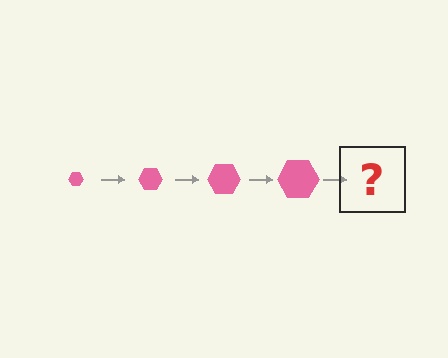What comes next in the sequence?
The next element should be a pink hexagon, larger than the previous one.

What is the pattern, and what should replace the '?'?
The pattern is that the hexagon gets progressively larger each step. The '?' should be a pink hexagon, larger than the previous one.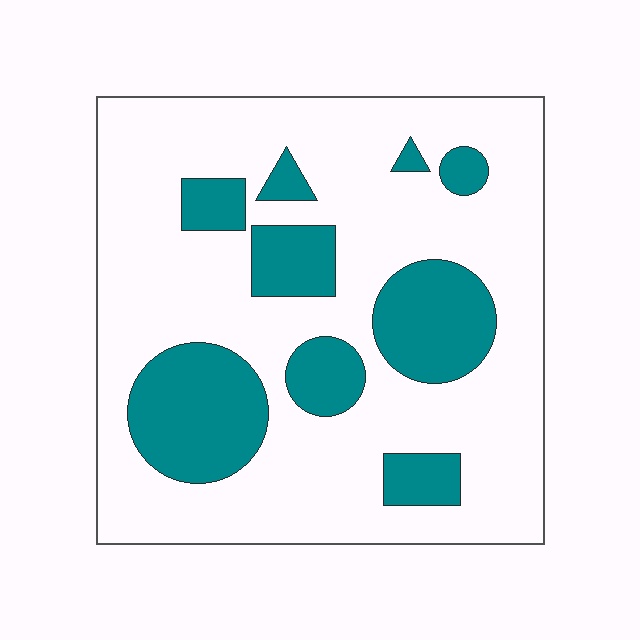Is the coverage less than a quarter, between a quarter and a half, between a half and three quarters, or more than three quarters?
Between a quarter and a half.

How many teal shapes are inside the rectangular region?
9.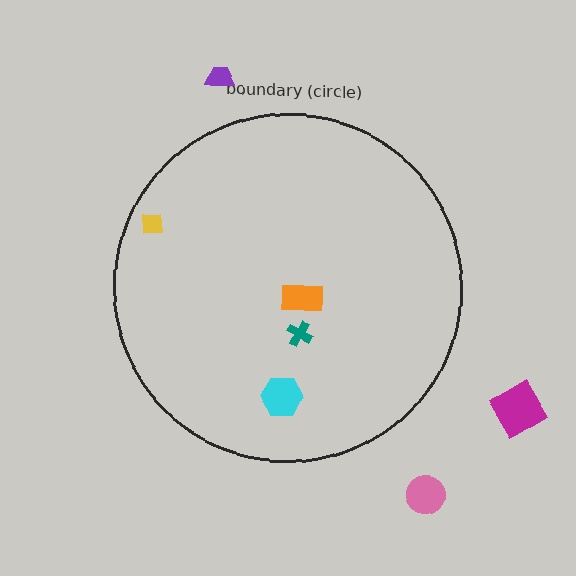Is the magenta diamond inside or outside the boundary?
Outside.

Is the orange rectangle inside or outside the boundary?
Inside.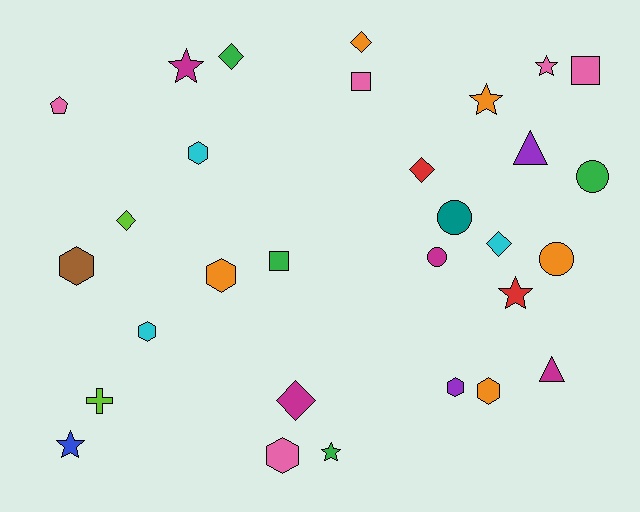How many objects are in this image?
There are 30 objects.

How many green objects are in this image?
There are 4 green objects.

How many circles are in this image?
There are 4 circles.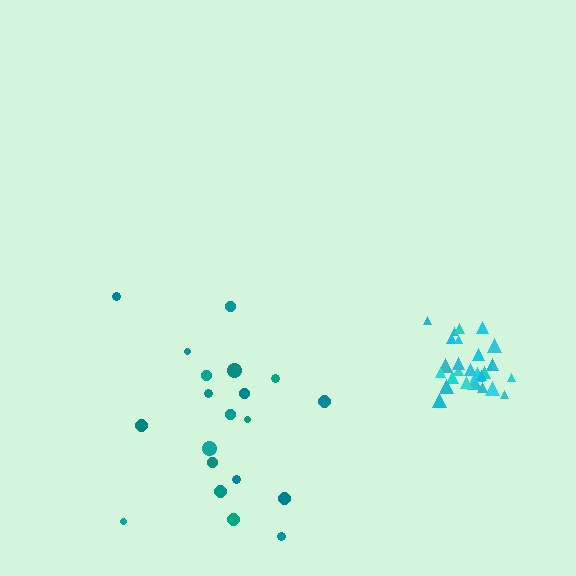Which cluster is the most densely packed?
Cyan.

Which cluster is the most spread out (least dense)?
Teal.